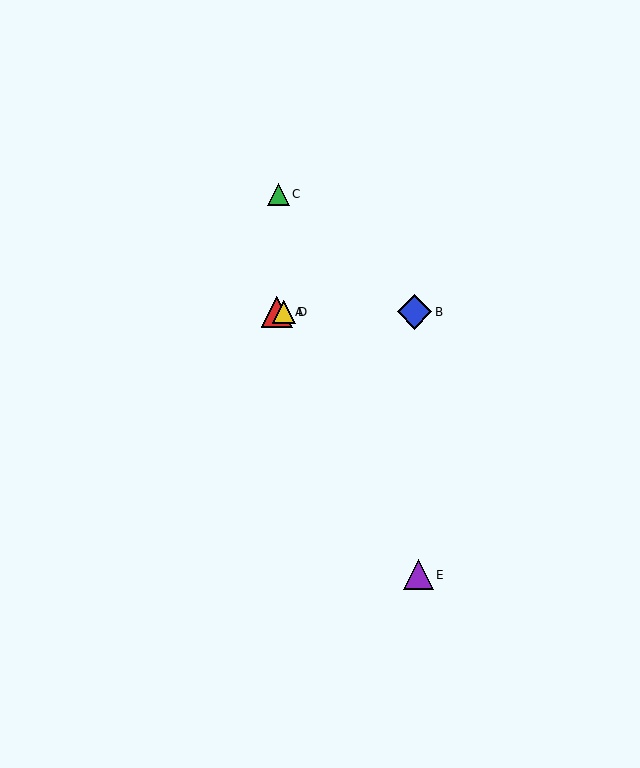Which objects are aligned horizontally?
Objects A, B, D are aligned horizontally.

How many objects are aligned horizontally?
3 objects (A, B, D) are aligned horizontally.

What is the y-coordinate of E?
Object E is at y≈575.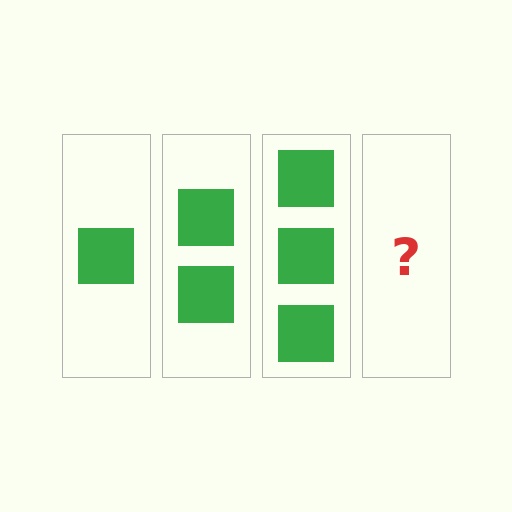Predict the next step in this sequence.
The next step is 4 squares.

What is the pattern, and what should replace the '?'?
The pattern is that each step adds one more square. The '?' should be 4 squares.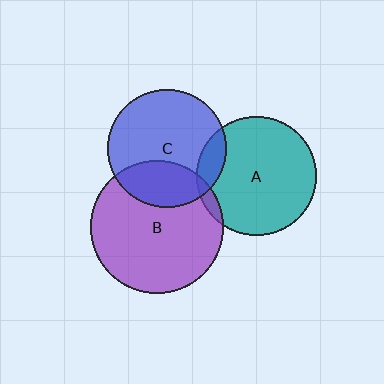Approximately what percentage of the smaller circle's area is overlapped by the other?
Approximately 5%.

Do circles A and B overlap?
Yes.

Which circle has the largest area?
Circle B (purple).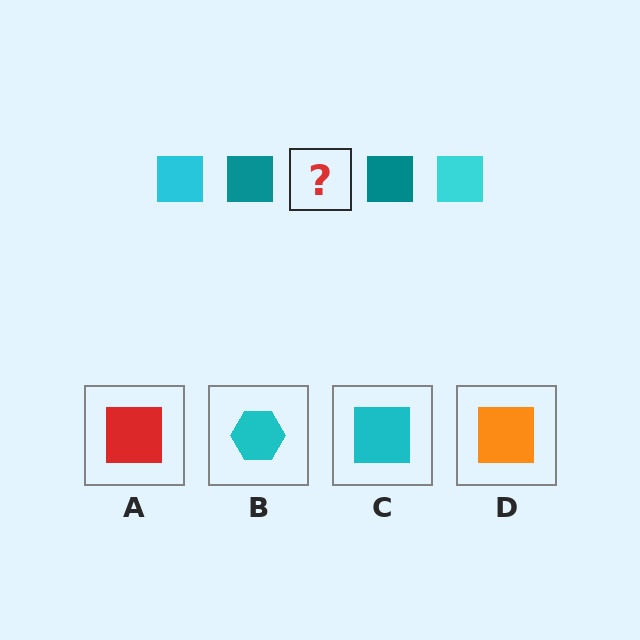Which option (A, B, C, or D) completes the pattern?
C.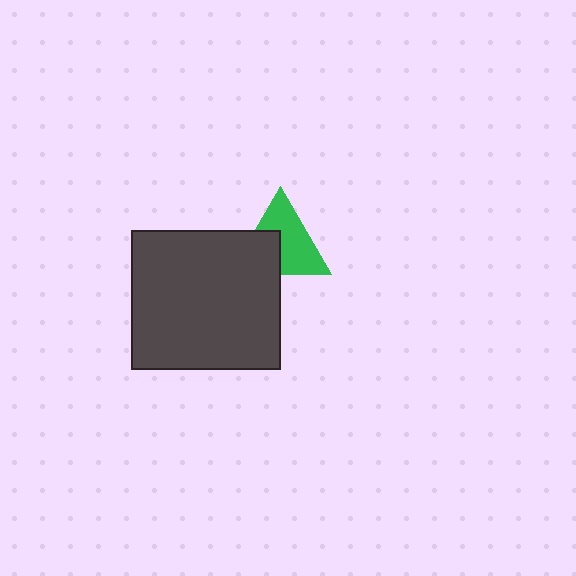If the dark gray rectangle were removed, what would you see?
You would see the complete green triangle.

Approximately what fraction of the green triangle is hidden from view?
Roughly 39% of the green triangle is hidden behind the dark gray rectangle.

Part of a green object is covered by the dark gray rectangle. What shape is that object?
It is a triangle.